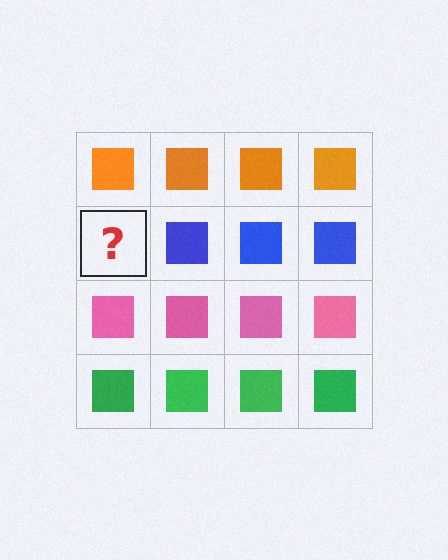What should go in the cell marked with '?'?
The missing cell should contain a blue square.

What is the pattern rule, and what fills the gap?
The rule is that each row has a consistent color. The gap should be filled with a blue square.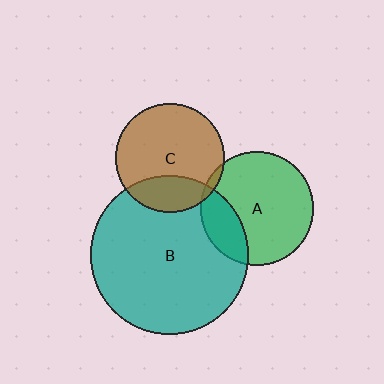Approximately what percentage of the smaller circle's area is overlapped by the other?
Approximately 5%.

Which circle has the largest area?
Circle B (teal).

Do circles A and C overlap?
Yes.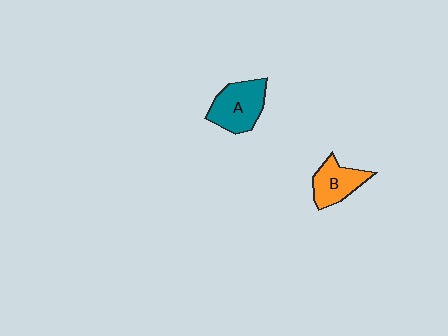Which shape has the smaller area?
Shape B (orange).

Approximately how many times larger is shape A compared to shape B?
Approximately 1.3 times.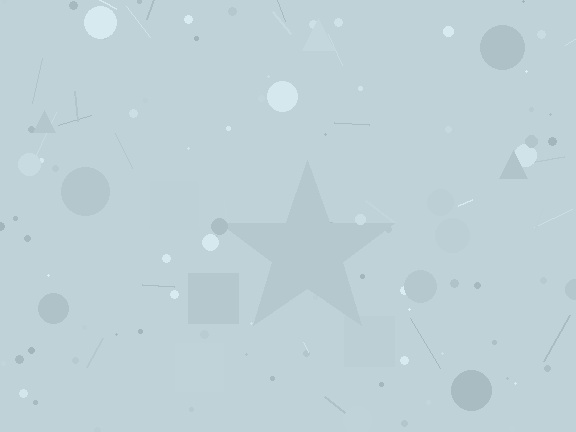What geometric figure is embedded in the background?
A star is embedded in the background.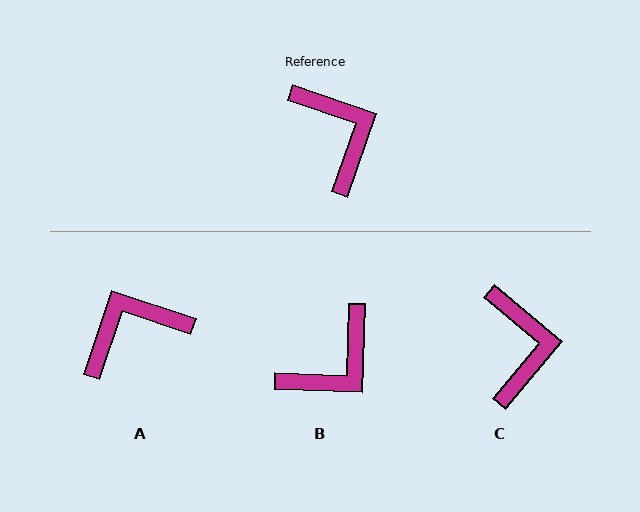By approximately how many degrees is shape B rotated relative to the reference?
Approximately 73 degrees clockwise.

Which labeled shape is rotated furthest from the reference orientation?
A, about 91 degrees away.